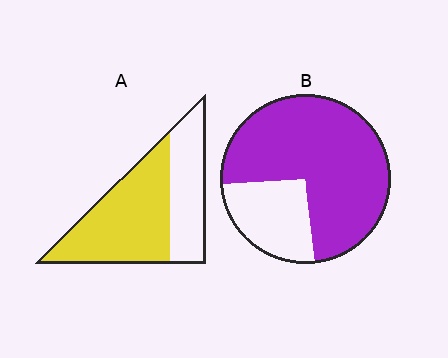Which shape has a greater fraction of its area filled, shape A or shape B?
Shape B.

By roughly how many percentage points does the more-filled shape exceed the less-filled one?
By roughly 10 percentage points (B over A).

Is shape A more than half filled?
Yes.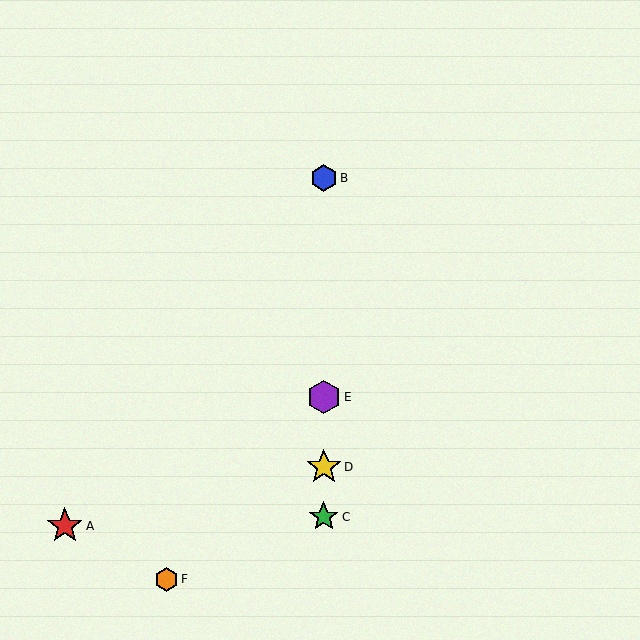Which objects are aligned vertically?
Objects B, C, D, E are aligned vertically.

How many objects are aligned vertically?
4 objects (B, C, D, E) are aligned vertically.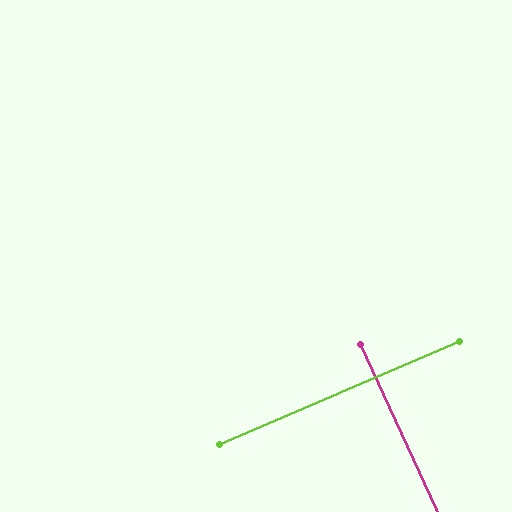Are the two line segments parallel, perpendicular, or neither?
Perpendicular — they meet at approximately 88°.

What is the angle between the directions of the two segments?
Approximately 88 degrees.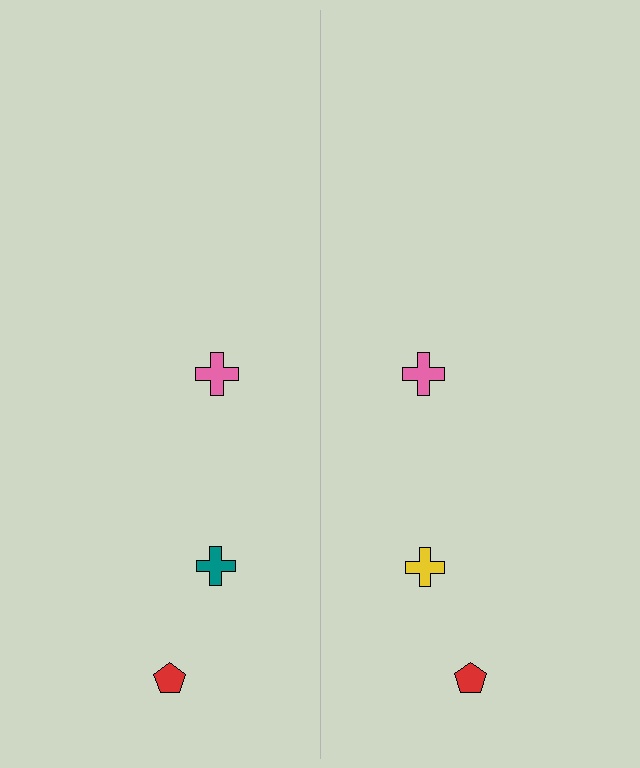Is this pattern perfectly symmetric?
No, the pattern is not perfectly symmetric. The yellow cross on the right side breaks the symmetry — its mirror counterpart is teal.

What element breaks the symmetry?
The yellow cross on the right side breaks the symmetry — its mirror counterpart is teal.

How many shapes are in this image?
There are 6 shapes in this image.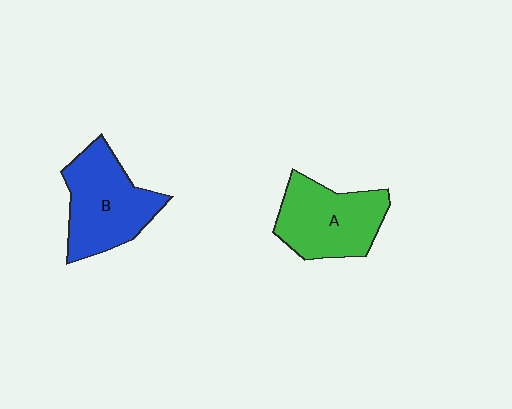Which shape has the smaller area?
Shape A (green).